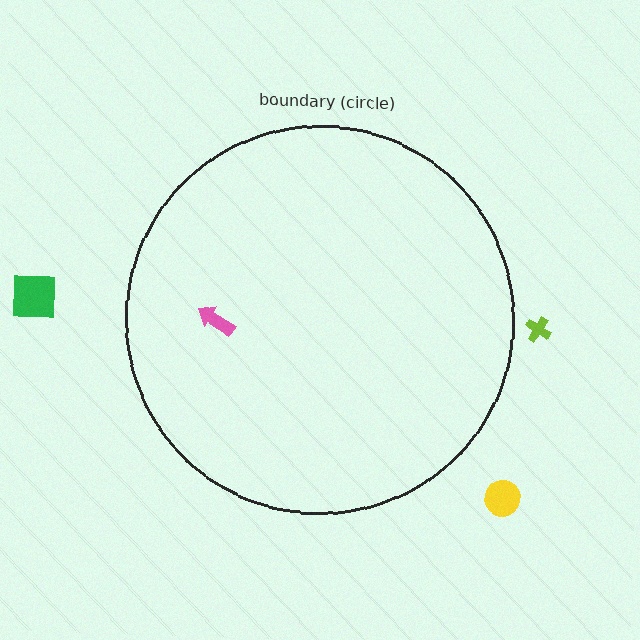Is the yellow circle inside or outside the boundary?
Outside.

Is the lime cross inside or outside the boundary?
Outside.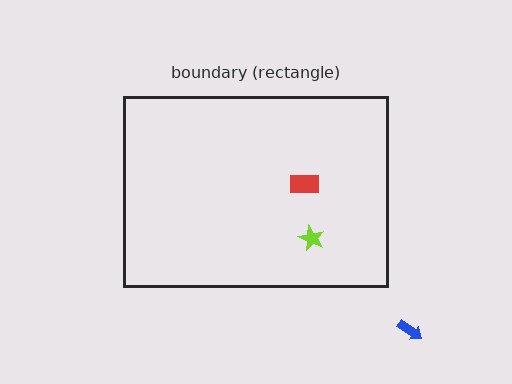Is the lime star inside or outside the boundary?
Inside.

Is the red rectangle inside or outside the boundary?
Inside.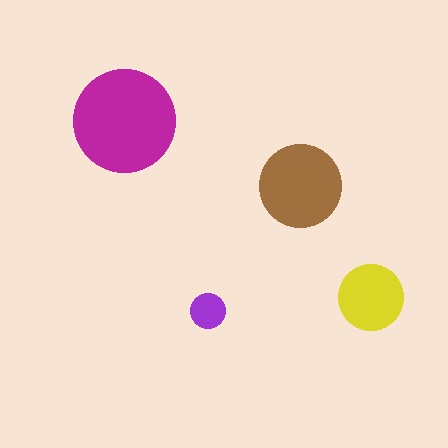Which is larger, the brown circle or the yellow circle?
The brown one.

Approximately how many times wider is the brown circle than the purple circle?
About 2.5 times wider.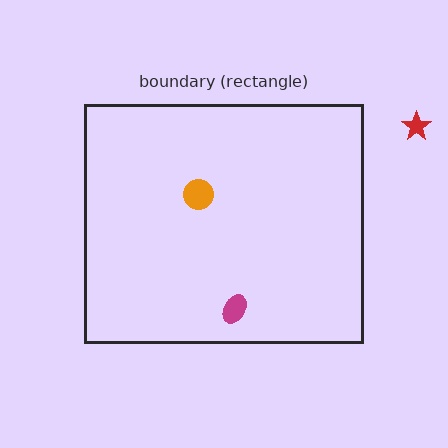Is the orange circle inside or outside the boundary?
Inside.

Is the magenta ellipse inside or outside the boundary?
Inside.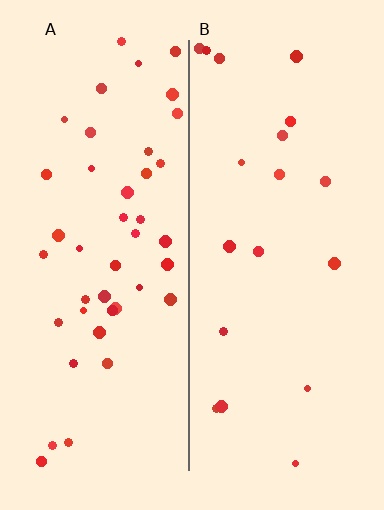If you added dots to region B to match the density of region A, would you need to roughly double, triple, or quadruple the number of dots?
Approximately double.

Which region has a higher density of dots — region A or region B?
A (the left).